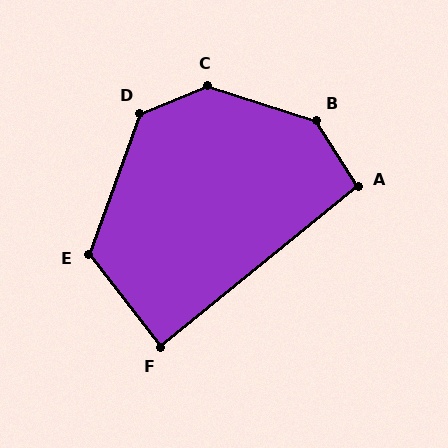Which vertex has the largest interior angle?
C, at approximately 140 degrees.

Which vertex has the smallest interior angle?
F, at approximately 88 degrees.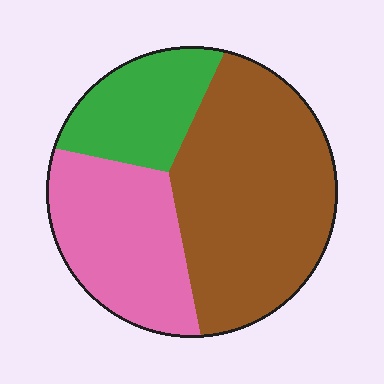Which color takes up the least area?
Green, at roughly 20%.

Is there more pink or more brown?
Brown.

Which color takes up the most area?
Brown, at roughly 50%.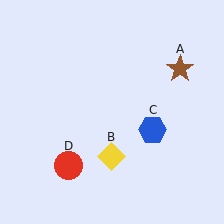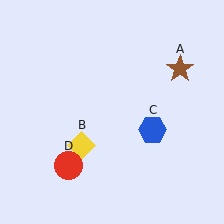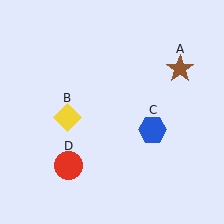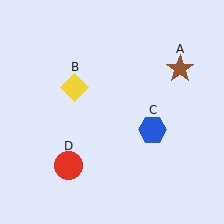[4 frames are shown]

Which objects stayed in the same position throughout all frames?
Brown star (object A) and blue hexagon (object C) and red circle (object D) remained stationary.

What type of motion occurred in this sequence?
The yellow diamond (object B) rotated clockwise around the center of the scene.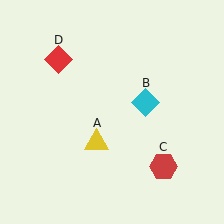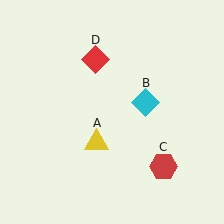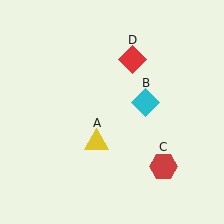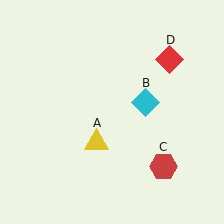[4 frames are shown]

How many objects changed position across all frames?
1 object changed position: red diamond (object D).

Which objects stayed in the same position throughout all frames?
Yellow triangle (object A) and cyan diamond (object B) and red hexagon (object C) remained stationary.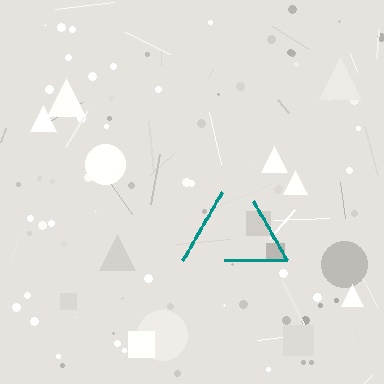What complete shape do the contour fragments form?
The contour fragments form a triangle.